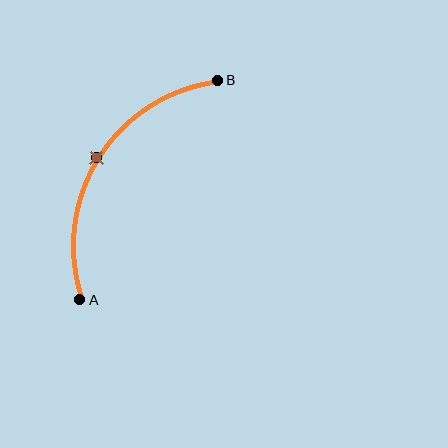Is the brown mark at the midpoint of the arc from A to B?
Yes. The brown mark lies on the arc at equal arc-length from both A and B — it is the arc midpoint.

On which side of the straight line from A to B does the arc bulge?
The arc bulges to the left of the straight line connecting A and B.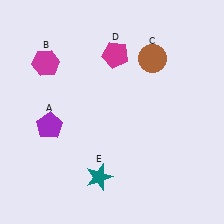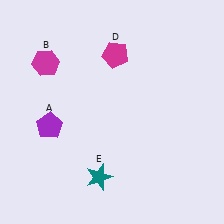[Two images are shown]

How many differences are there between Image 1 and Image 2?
There is 1 difference between the two images.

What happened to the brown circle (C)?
The brown circle (C) was removed in Image 2. It was in the top-right area of Image 1.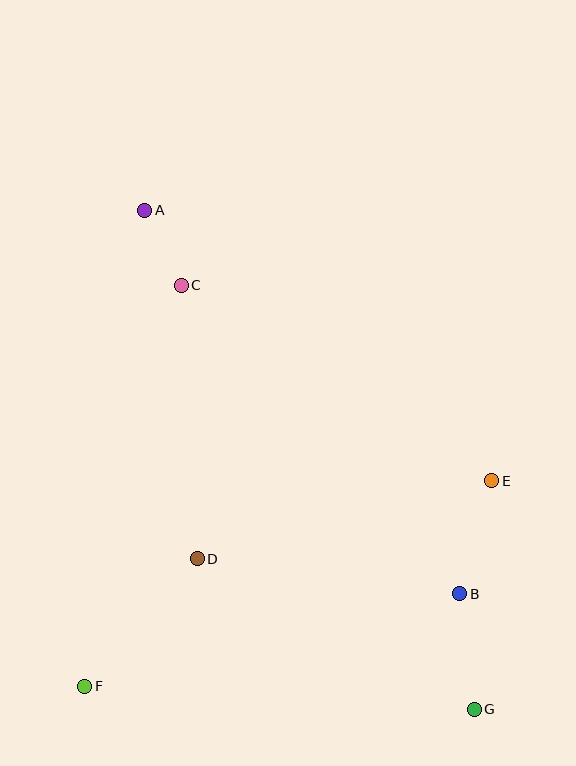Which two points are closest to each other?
Points A and C are closest to each other.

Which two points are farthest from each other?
Points A and G are farthest from each other.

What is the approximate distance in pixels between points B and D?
The distance between B and D is approximately 265 pixels.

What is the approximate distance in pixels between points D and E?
The distance between D and E is approximately 305 pixels.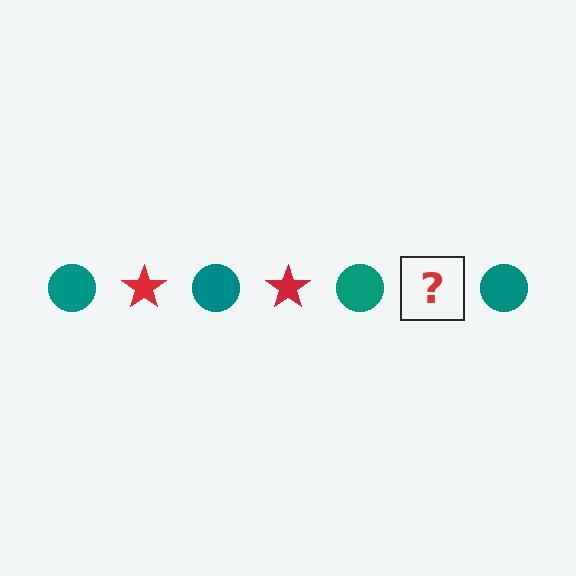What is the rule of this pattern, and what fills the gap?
The rule is that the pattern alternates between teal circle and red star. The gap should be filled with a red star.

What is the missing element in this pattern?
The missing element is a red star.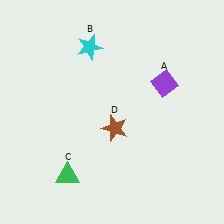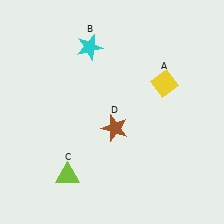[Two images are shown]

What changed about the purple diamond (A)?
In Image 1, A is purple. In Image 2, it changed to yellow.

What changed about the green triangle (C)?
In Image 1, C is green. In Image 2, it changed to lime.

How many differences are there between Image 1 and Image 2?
There are 2 differences between the two images.